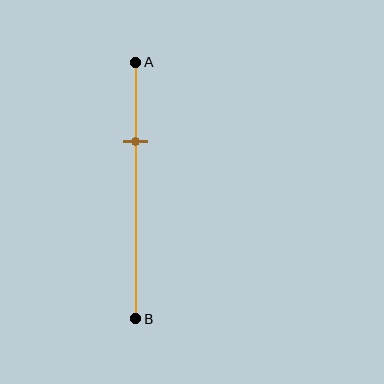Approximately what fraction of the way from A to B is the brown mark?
The brown mark is approximately 30% of the way from A to B.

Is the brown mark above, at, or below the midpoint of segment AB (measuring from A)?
The brown mark is above the midpoint of segment AB.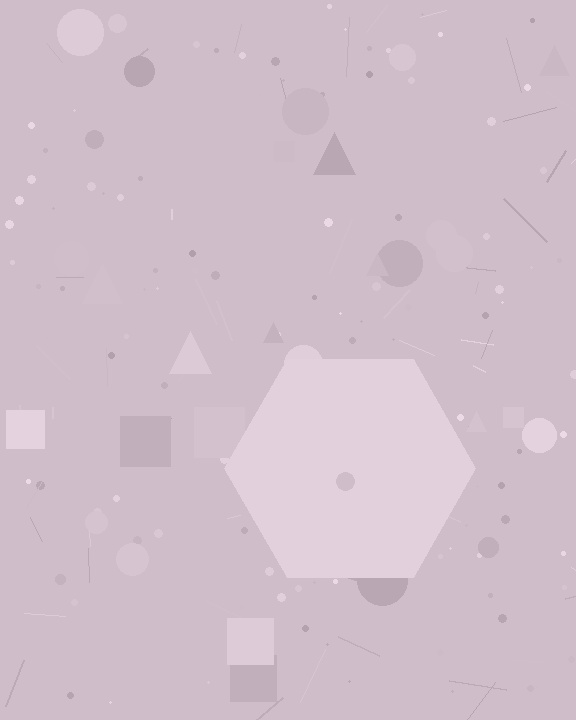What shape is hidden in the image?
A hexagon is hidden in the image.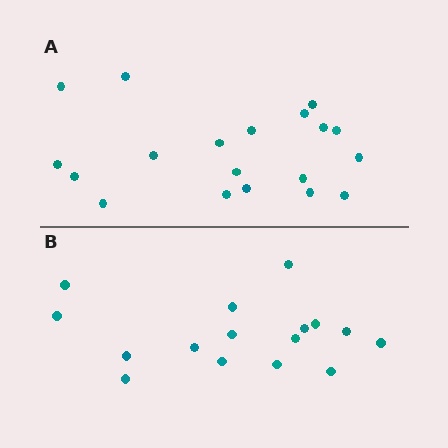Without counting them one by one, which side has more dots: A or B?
Region A (the top region) has more dots.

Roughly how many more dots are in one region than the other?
Region A has just a few more — roughly 2 or 3 more dots than region B.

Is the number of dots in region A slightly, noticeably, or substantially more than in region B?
Region A has only slightly more — the two regions are fairly close. The ratio is roughly 1.2 to 1.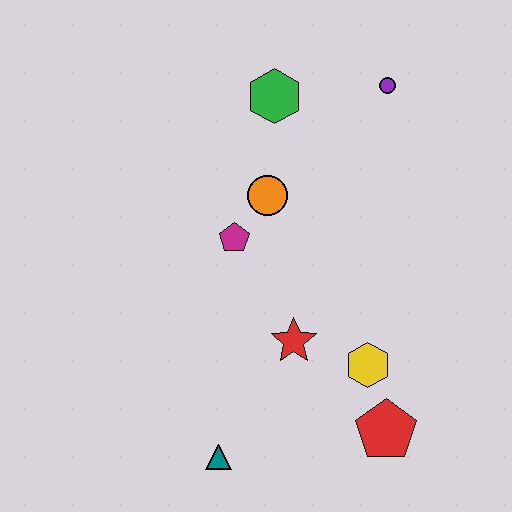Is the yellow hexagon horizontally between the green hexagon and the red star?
No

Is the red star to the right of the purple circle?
No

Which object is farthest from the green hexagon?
The teal triangle is farthest from the green hexagon.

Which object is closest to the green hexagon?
The orange circle is closest to the green hexagon.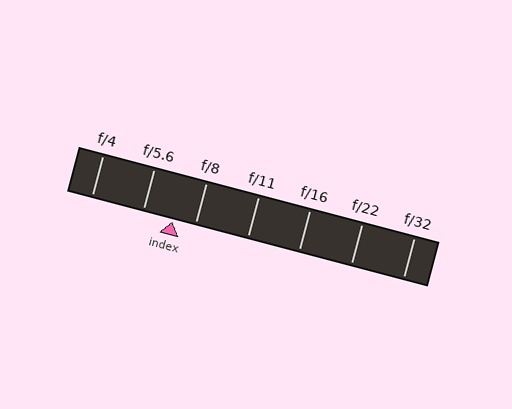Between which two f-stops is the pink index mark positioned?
The index mark is between f/5.6 and f/8.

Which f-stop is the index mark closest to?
The index mark is closest to f/8.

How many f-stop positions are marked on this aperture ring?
There are 7 f-stop positions marked.